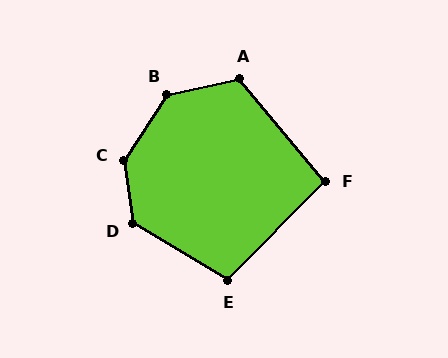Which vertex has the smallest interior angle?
F, at approximately 96 degrees.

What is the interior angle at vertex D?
Approximately 129 degrees (obtuse).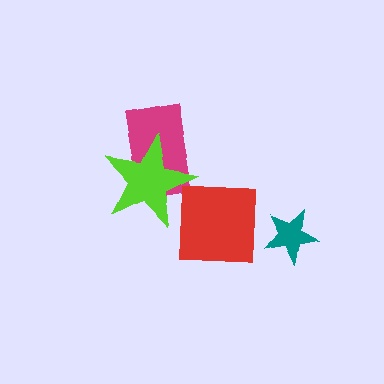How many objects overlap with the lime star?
1 object overlaps with the lime star.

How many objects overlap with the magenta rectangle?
1 object overlaps with the magenta rectangle.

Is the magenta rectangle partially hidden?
Yes, it is partially covered by another shape.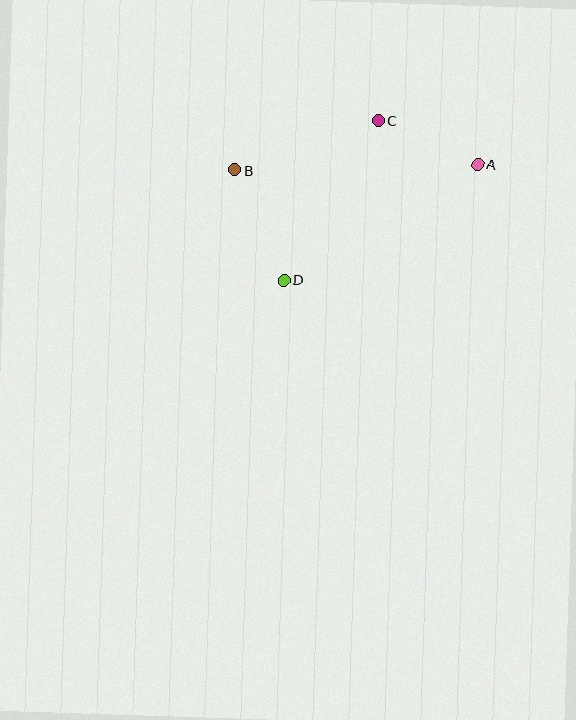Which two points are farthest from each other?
Points A and B are farthest from each other.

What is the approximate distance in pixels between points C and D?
The distance between C and D is approximately 185 pixels.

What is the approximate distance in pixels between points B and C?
The distance between B and C is approximately 152 pixels.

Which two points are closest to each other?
Points A and C are closest to each other.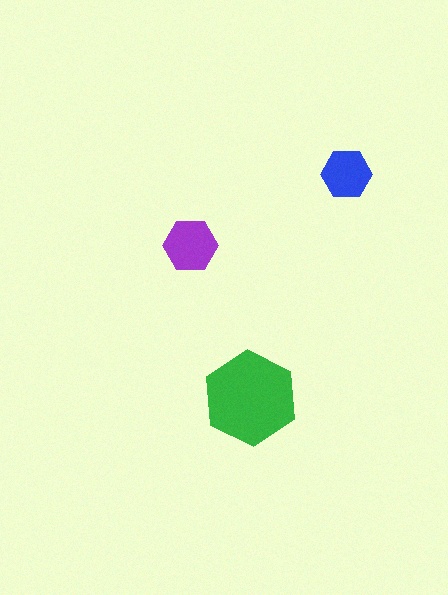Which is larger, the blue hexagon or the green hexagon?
The green one.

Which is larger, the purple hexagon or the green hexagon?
The green one.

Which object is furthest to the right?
The blue hexagon is rightmost.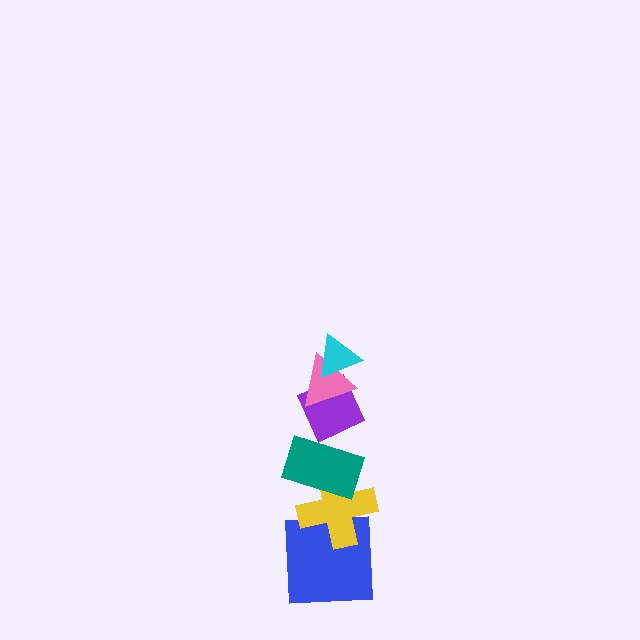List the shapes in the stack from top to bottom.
From top to bottom: the cyan triangle, the pink triangle, the purple diamond, the teal rectangle, the yellow cross, the blue square.